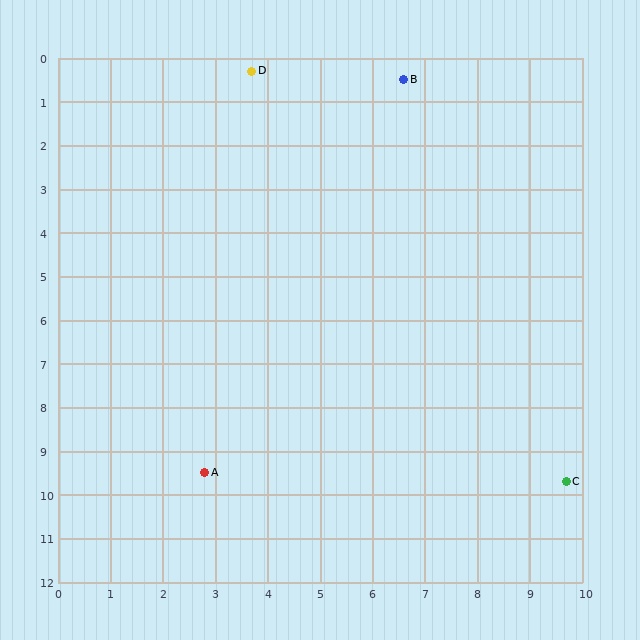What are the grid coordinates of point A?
Point A is at approximately (2.8, 9.5).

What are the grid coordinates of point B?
Point B is at approximately (6.6, 0.5).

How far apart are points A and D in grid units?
Points A and D are about 9.2 grid units apart.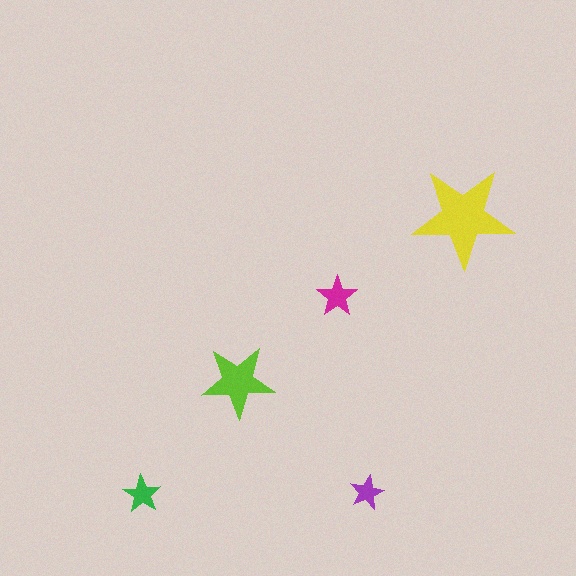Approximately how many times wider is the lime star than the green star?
About 2 times wider.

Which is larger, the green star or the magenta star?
The magenta one.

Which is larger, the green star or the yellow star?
The yellow one.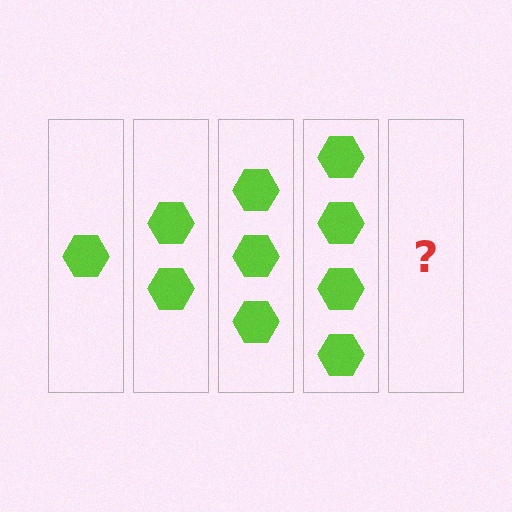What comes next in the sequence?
The next element should be 5 hexagons.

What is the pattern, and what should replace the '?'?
The pattern is that each step adds one more hexagon. The '?' should be 5 hexagons.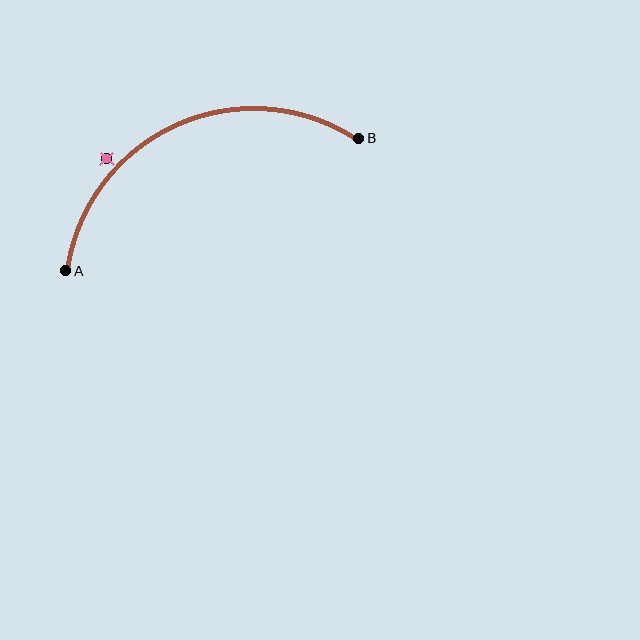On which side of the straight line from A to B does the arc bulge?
The arc bulges above the straight line connecting A and B.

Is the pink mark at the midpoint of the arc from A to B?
No — the pink mark does not lie on the arc at all. It sits slightly outside the curve.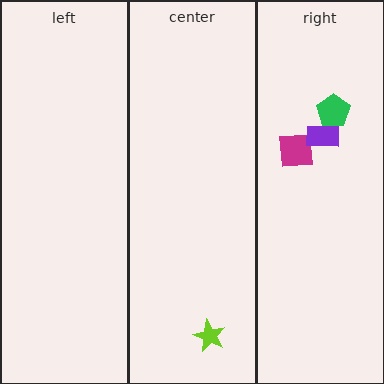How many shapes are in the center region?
1.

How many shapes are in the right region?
3.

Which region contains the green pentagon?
The right region.